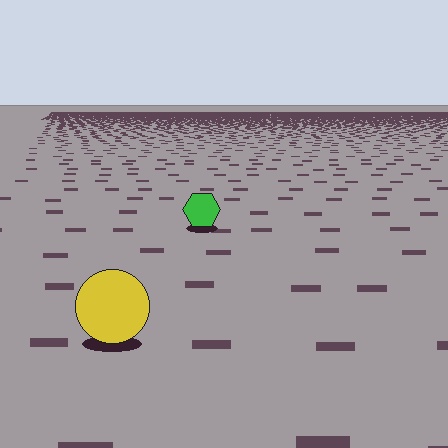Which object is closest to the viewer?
The yellow circle is closest. The texture marks near it are larger and more spread out.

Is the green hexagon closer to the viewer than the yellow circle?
No. The yellow circle is closer — you can tell from the texture gradient: the ground texture is coarser near it.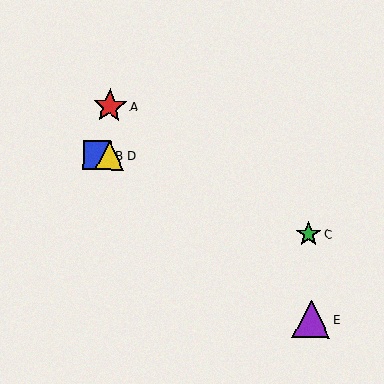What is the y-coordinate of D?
Object D is at y≈156.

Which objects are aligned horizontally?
Objects B, D are aligned horizontally.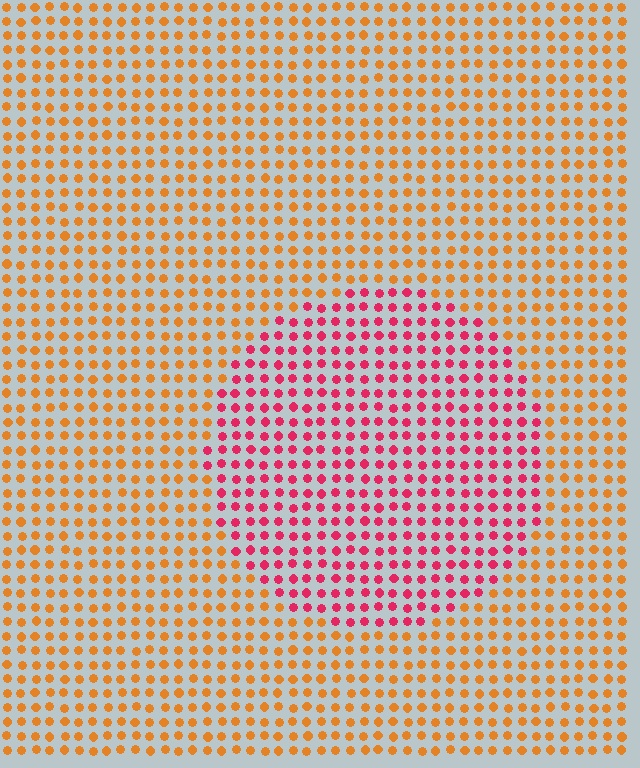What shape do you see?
I see a circle.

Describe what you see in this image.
The image is filled with small orange elements in a uniform arrangement. A circle-shaped region is visible where the elements are tinted to a slightly different hue, forming a subtle color boundary.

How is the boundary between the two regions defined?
The boundary is defined purely by a slight shift in hue (about 48 degrees). Spacing, size, and orientation are identical on both sides.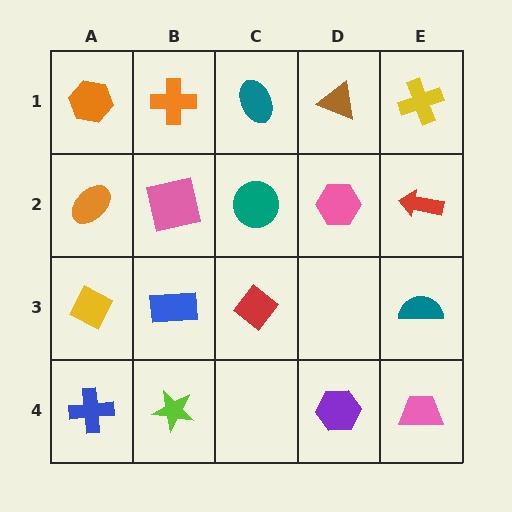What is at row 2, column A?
An orange ellipse.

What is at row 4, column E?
A pink trapezoid.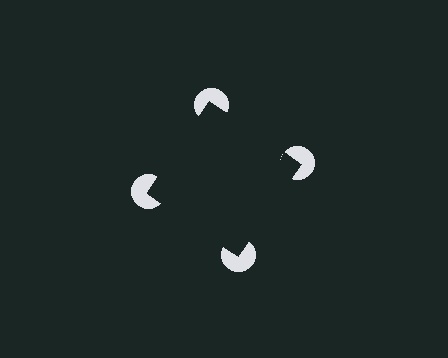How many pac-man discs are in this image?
There are 4 — one at each vertex of the illusory square.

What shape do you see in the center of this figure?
An illusory square — its edges are inferred from the aligned wedge cuts in the pac-man discs, not physically drawn.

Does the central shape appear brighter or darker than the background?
It typically appears slightly darker than the background, even though no actual brightness change is drawn.